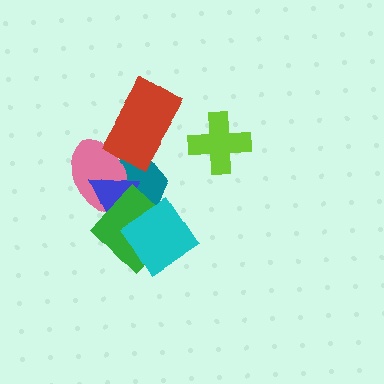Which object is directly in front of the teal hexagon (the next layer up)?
The pink ellipse is directly in front of the teal hexagon.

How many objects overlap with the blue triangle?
3 objects overlap with the blue triangle.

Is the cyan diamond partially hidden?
No, no other shape covers it.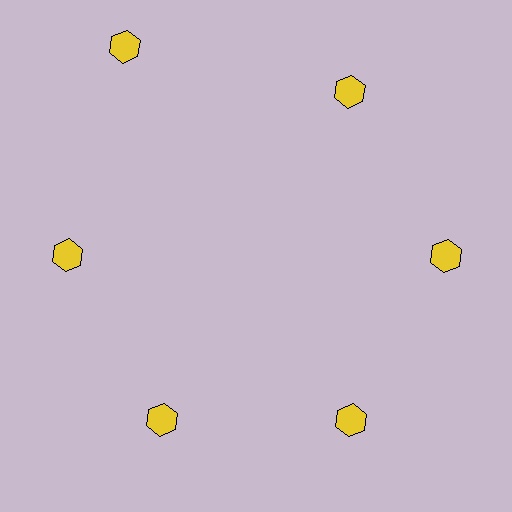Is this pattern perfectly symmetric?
No. The 6 yellow hexagons are arranged in a ring, but one element near the 11 o'clock position is pushed outward from the center, breaking the 6-fold rotational symmetry.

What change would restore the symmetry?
The symmetry would be restored by moving it inward, back onto the ring so that all 6 hexagons sit at equal angles and equal distance from the center.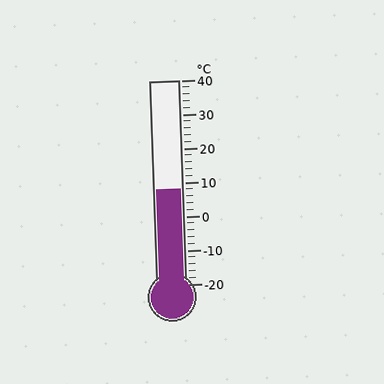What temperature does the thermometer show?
The thermometer shows approximately 8°C.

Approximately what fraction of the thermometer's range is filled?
The thermometer is filled to approximately 45% of its range.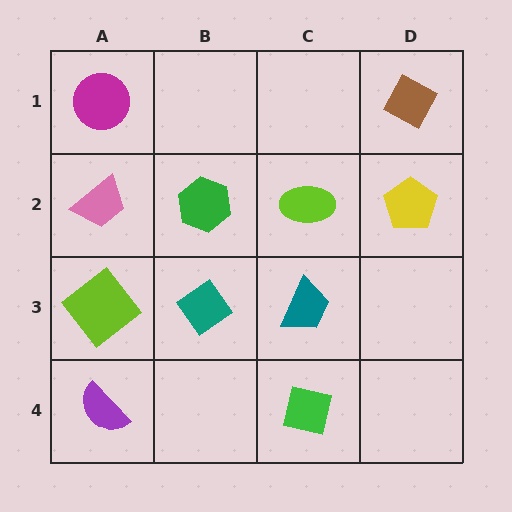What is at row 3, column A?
A lime diamond.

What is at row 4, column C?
A green square.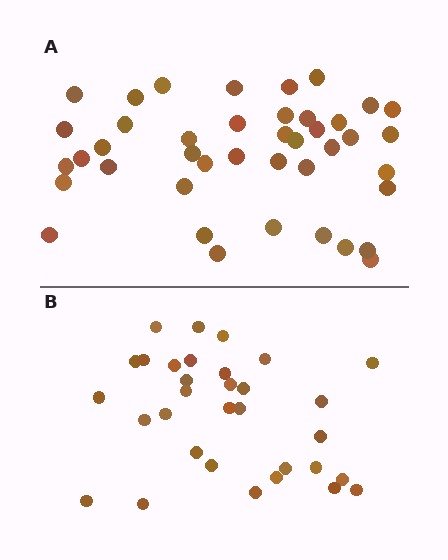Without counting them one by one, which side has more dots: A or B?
Region A (the top region) has more dots.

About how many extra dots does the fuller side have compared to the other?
Region A has roughly 10 or so more dots than region B.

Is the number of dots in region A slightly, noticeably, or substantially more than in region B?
Region A has noticeably more, but not dramatically so. The ratio is roughly 1.3 to 1.